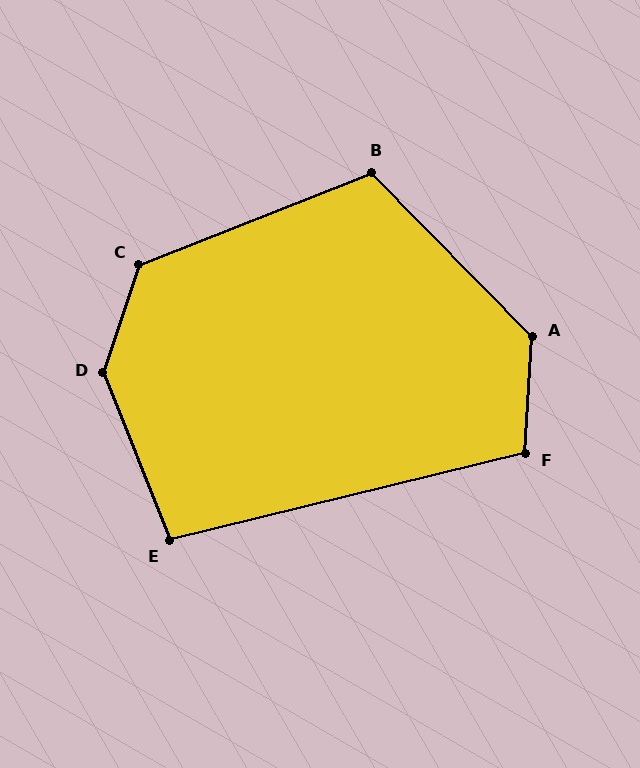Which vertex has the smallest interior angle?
E, at approximately 98 degrees.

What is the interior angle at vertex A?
Approximately 132 degrees (obtuse).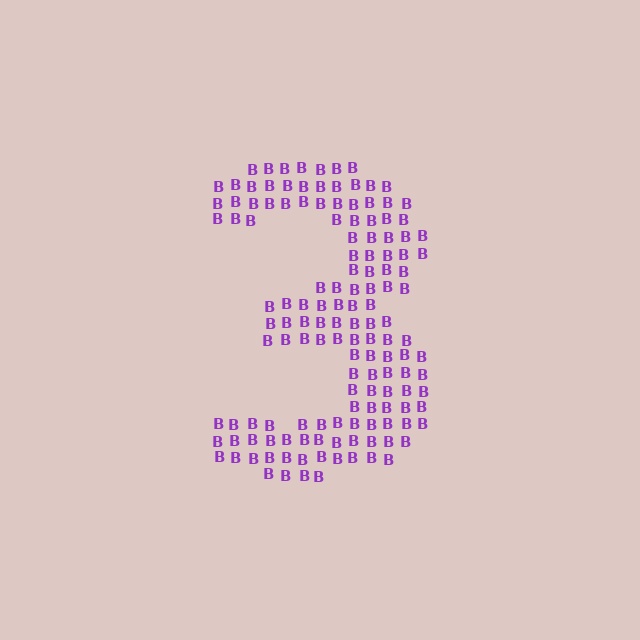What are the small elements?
The small elements are letter B's.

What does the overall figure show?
The overall figure shows the digit 3.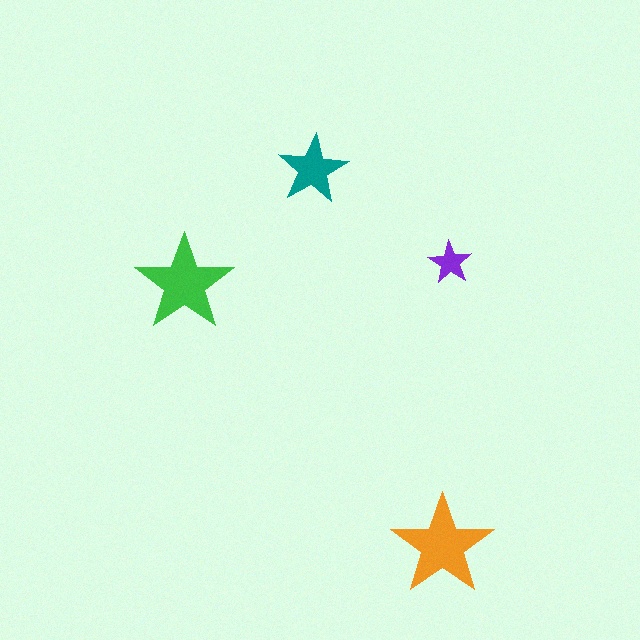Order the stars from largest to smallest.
the orange one, the green one, the teal one, the purple one.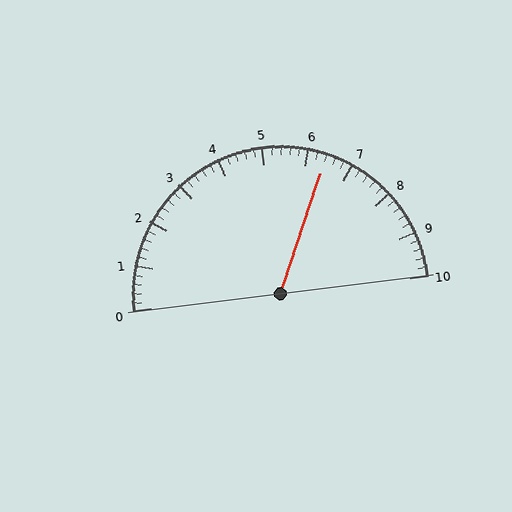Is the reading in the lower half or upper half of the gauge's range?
The reading is in the upper half of the range (0 to 10).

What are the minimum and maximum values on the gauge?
The gauge ranges from 0 to 10.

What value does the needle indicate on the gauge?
The needle indicates approximately 6.4.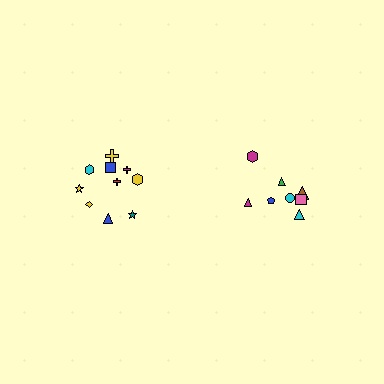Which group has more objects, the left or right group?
The left group.